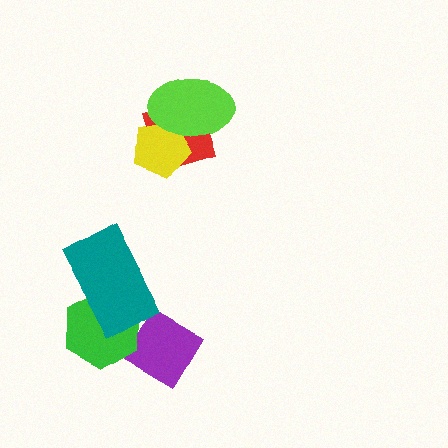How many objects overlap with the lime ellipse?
2 objects overlap with the lime ellipse.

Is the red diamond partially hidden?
Yes, it is partially covered by another shape.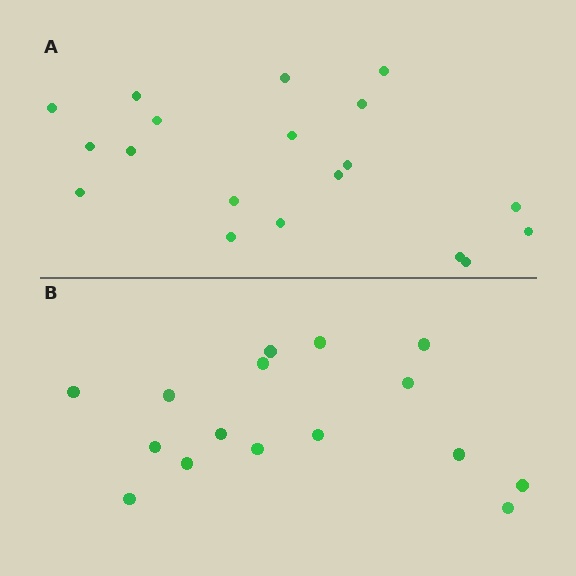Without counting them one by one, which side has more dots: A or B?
Region A (the top region) has more dots.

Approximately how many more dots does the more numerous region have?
Region A has just a few more — roughly 2 or 3 more dots than region B.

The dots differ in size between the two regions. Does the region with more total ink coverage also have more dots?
No. Region B has more total ink coverage because its dots are larger, but region A actually contains more individual dots. Total area can be misleading — the number of items is what matters here.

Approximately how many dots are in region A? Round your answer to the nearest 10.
About 20 dots. (The exact count is 19, which rounds to 20.)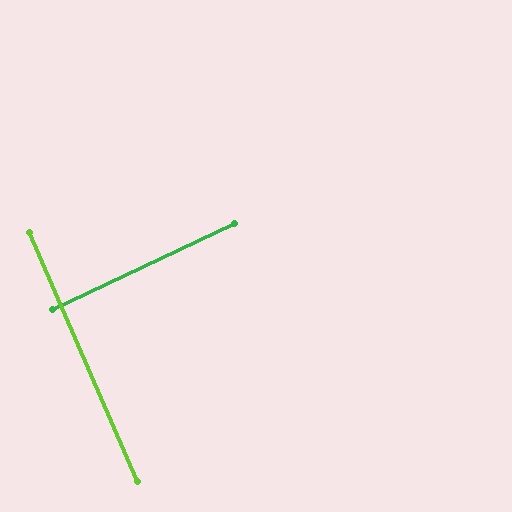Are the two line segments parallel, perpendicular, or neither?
Perpendicular — they meet at approximately 88°.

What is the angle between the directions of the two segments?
Approximately 88 degrees.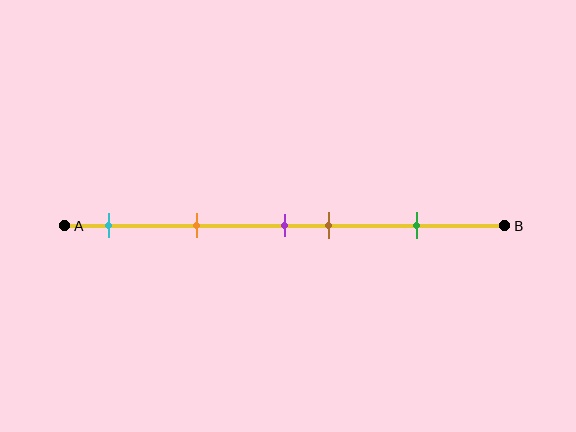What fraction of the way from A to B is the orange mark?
The orange mark is approximately 30% (0.3) of the way from A to B.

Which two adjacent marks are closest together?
The purple and brown marks are the closest adjacent pair.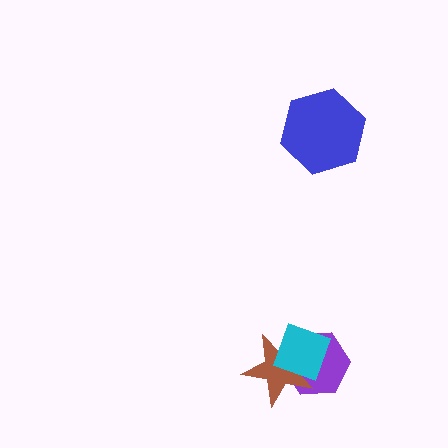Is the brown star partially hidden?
Yes, it is partially covered by another shape.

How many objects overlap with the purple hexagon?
2 objects overlap with the purple hexagon.